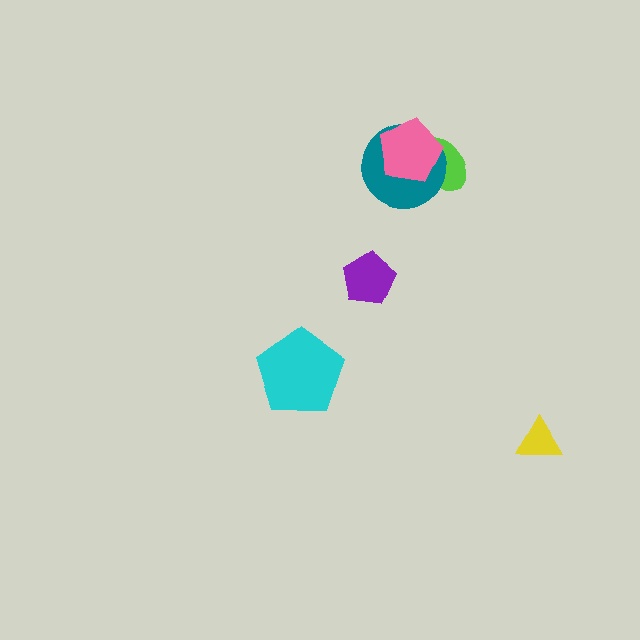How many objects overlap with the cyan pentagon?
0 objects overlap with the cyan pentagon.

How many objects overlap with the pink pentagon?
2 objects overlap with the pink pentagon.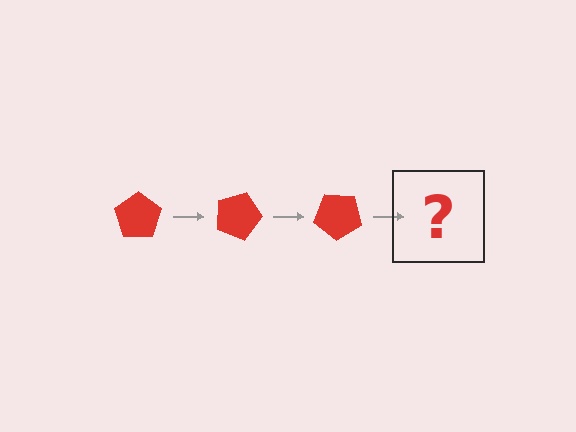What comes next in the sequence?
The next element should be a red pentagon rotated 60 degrees.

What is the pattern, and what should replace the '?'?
The pattern is that the pentagon rotates 20 degrees each step. The '?' should be a red pentagon rotated 60 degrees.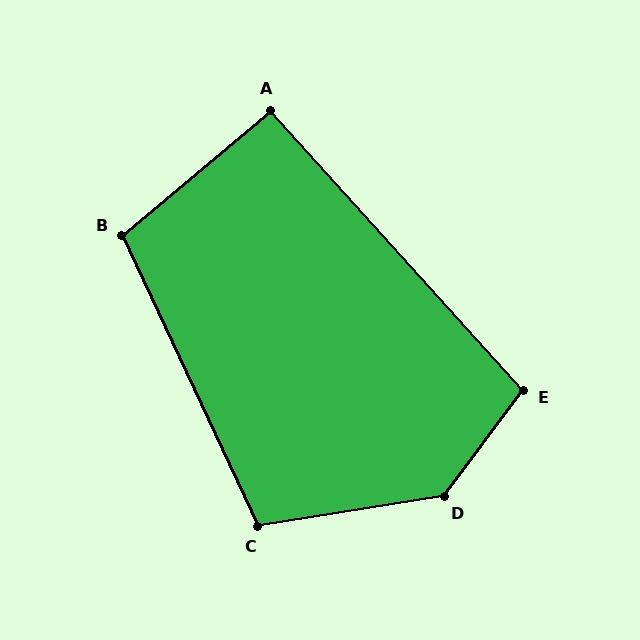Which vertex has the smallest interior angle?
A, at approximately 92 degrees.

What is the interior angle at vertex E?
Approximately 101 degrees (obtuse).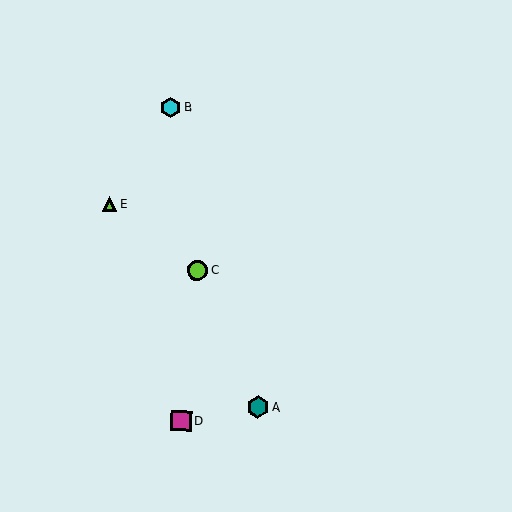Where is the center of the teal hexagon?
The center of the teal hexagon is at (258, 407).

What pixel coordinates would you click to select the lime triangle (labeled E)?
Click at (109, 204) to select the lime triangle E.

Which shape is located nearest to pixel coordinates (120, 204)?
The lime triangle (labeled E) at (109, 204) is nearest to that location.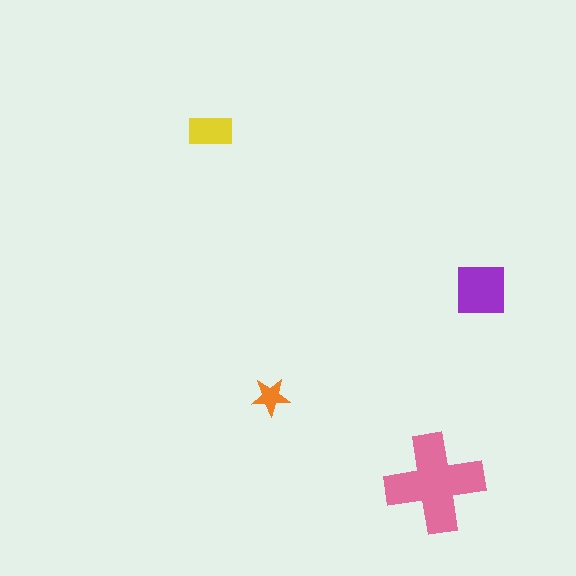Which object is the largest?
The pink cross.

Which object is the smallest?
The orange star.